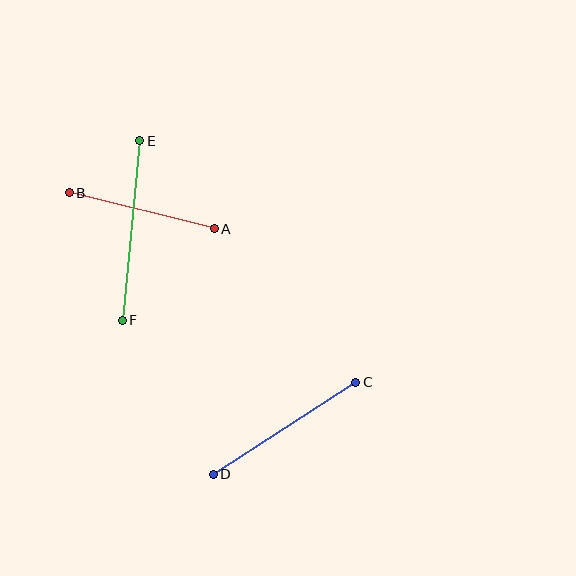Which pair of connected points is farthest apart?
Points E and F are farthest apart.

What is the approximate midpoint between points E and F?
The midpoint is at approximately (131, 230) pixels.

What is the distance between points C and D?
The distance is approximately 170 pixels.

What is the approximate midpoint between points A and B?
The midpoint is at approximately (142, 211) pixels.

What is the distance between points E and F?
The distance is approximately 181 pixels.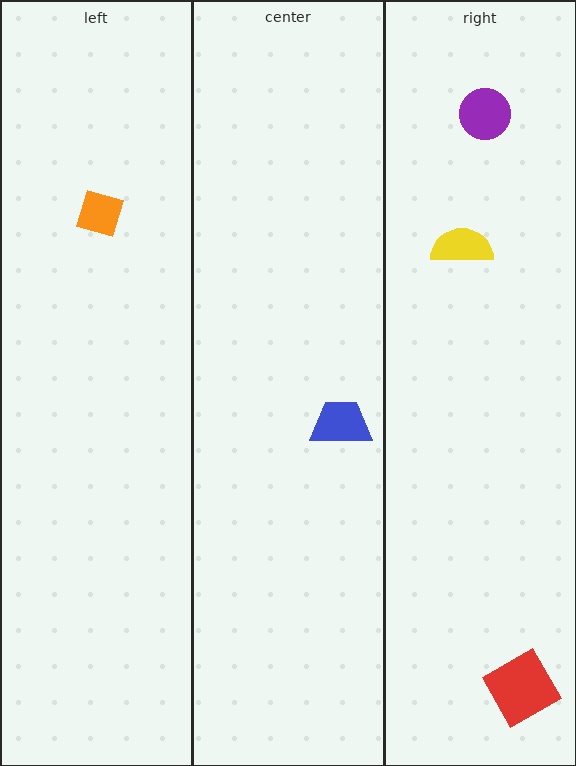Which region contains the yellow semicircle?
The right region.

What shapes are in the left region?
The orange diamond.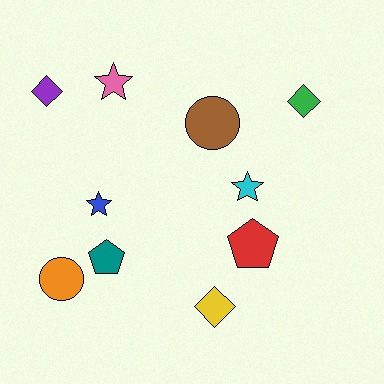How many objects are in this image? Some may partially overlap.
There are 10 objects.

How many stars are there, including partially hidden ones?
There are 3 stars.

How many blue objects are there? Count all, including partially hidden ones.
There is 1 blue object.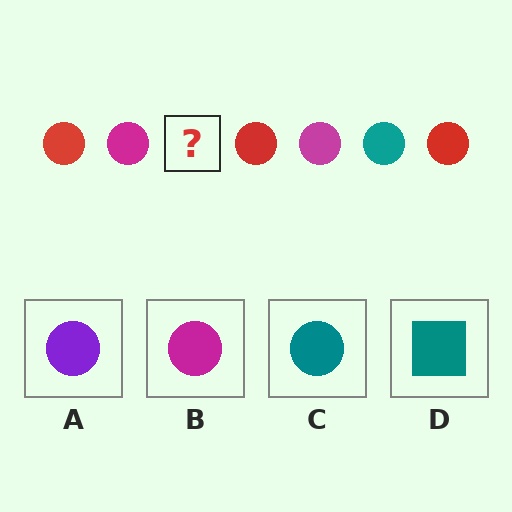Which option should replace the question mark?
Option C.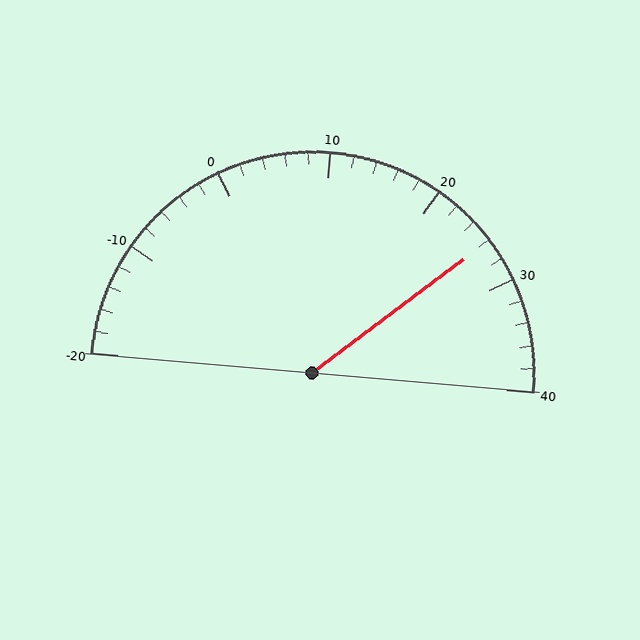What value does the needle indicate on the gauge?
The needle indicates approximately 26.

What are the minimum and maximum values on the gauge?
The gauge ranges from -20 to 40.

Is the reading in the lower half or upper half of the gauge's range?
The reading is in the upper half of the range (-20 to 40).